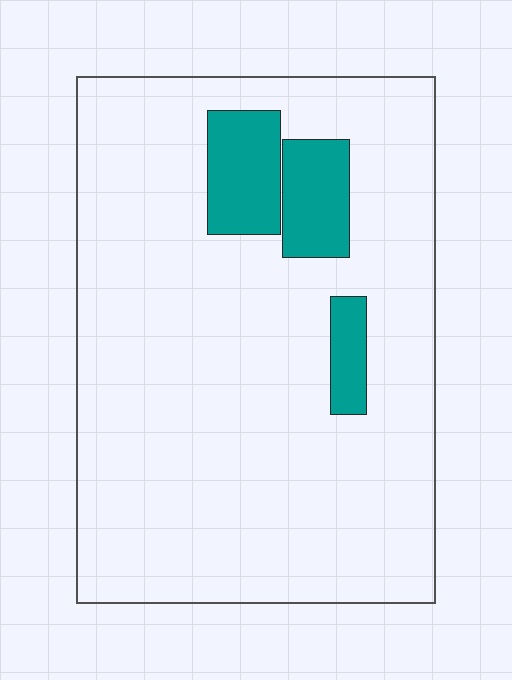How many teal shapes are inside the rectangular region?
3.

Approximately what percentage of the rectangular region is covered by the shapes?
Approximately 10%.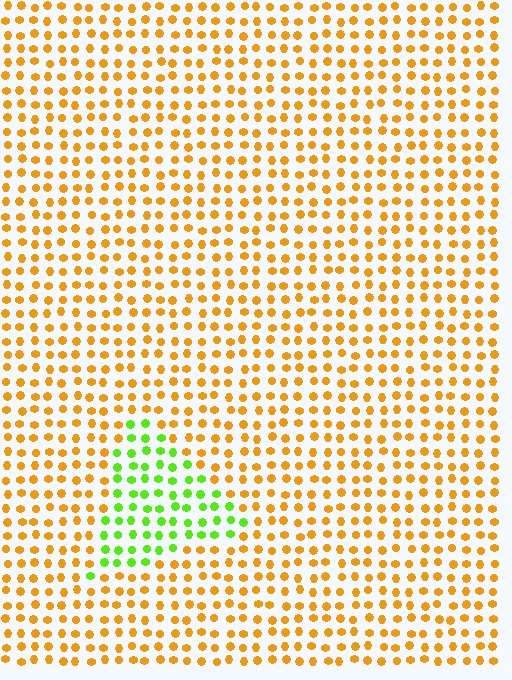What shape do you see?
I see a triangle.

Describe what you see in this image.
The image is filled with small orange elements in a uniform arrangement. A triangle-shaped region is visible where the elements are tinted to a slightly different hue, forming a subtle color boundary.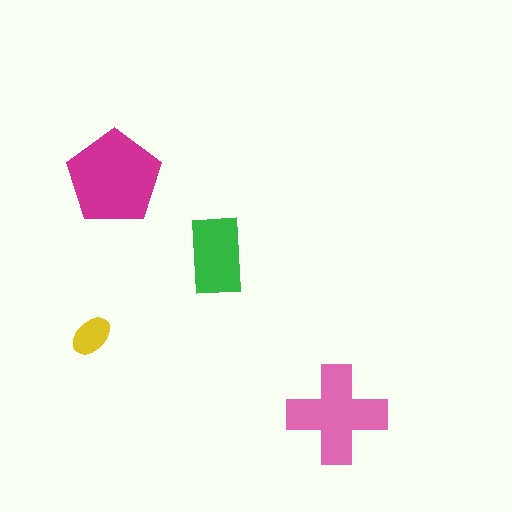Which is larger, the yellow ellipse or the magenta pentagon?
The magenta pentagon.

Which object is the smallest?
The yellow ellipse.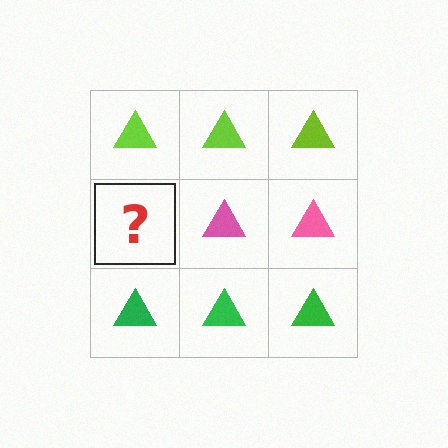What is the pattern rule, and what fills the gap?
The rule is that each row has a consistent color. The gap should be filled with a pink triangle.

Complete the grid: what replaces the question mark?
The question mark should be replaced with a pink triangle.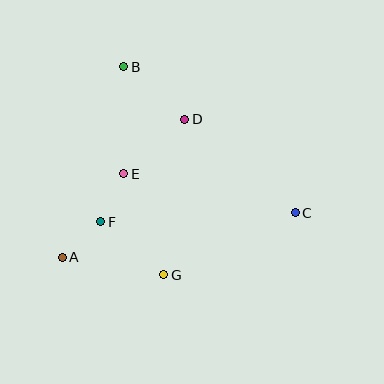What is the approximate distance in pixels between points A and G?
The distance between A and G is approximately 103 pixels.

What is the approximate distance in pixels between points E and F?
The distance between E and F is approximately 53 pixels.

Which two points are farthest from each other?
Points A and C are farthest from each other.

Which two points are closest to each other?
Points A and F are closest to each other.